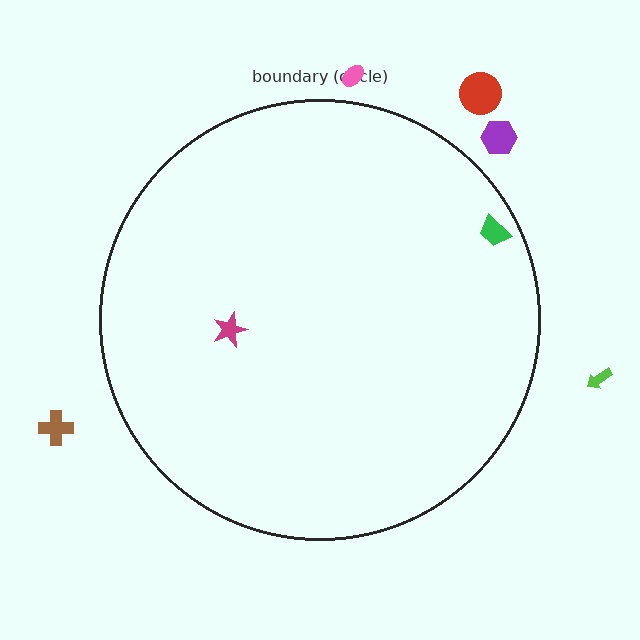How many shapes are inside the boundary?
2 inside, 5 outside.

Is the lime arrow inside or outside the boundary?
Outside.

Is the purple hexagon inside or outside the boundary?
Outside.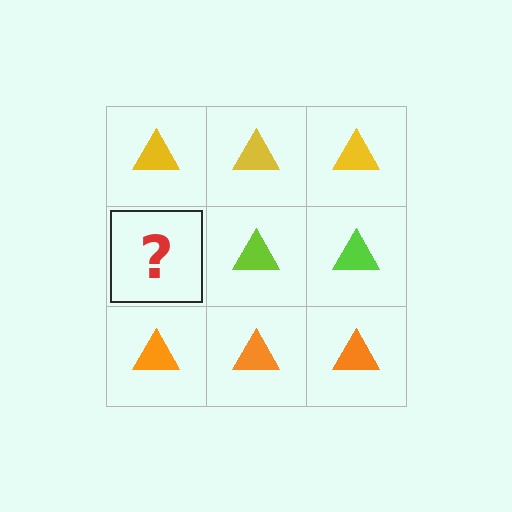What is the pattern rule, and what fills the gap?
The rule is that each row has a consistent color. The gap should be filled with a lime triangle.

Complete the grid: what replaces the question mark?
The question mark should be replaced with a lime triangle.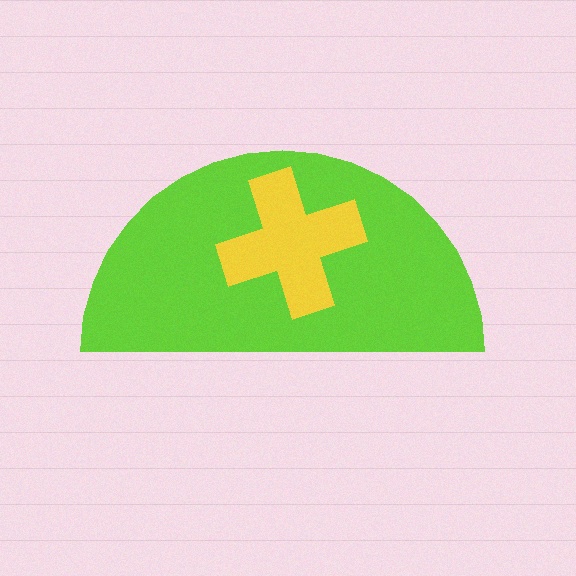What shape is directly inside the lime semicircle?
The yellow cross.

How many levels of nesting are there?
2.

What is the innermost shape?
The yellow cross.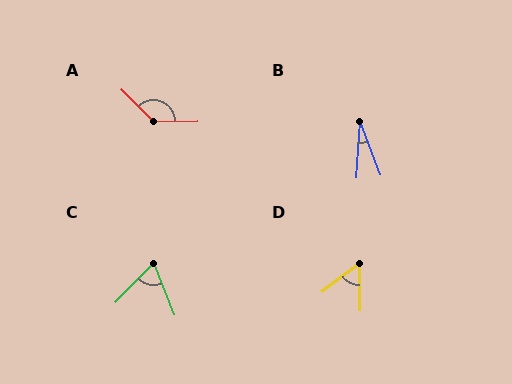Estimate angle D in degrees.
Approximately 54 degrees.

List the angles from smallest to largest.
B (25°), D (54°), C (66°), A (133°).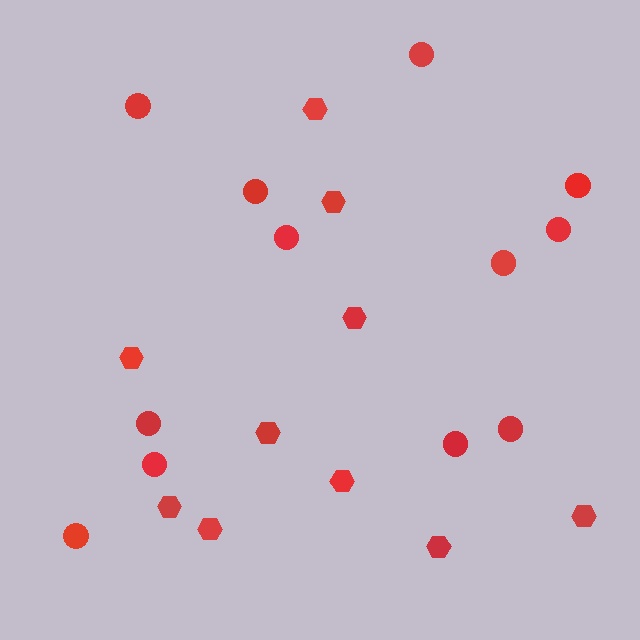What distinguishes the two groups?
There are 2 groups: one group of circles (12) and one group of hexagons (10).